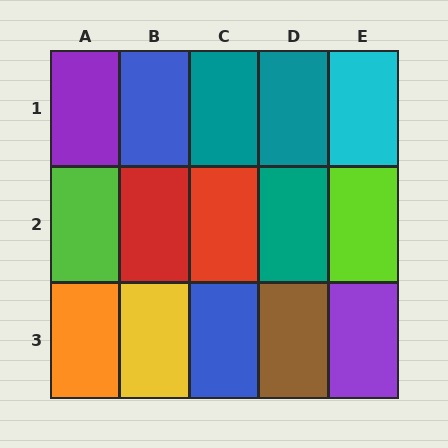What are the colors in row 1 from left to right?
Purple, blue, teal, teal, cyan.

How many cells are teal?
3 cells are teal.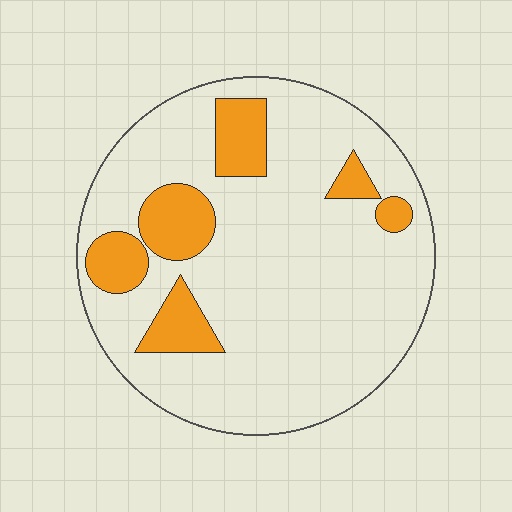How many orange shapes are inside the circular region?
6.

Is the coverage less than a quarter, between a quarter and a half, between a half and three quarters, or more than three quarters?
Less than a quarter.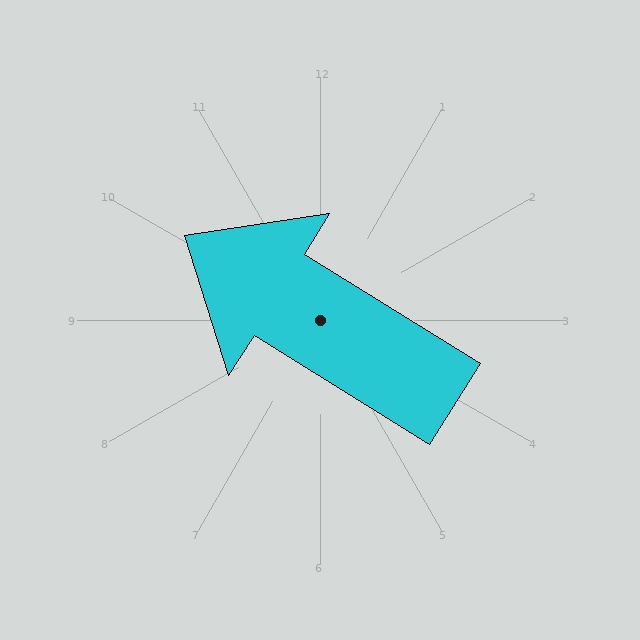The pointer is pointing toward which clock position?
Roughly 10 o'clock.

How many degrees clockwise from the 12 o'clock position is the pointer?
Approximately 302 degrees.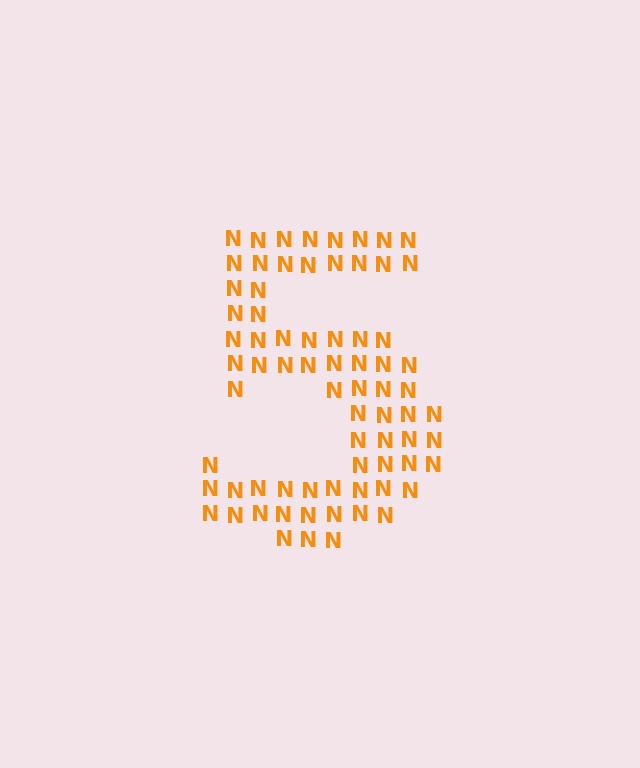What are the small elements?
The small elements are letter N's.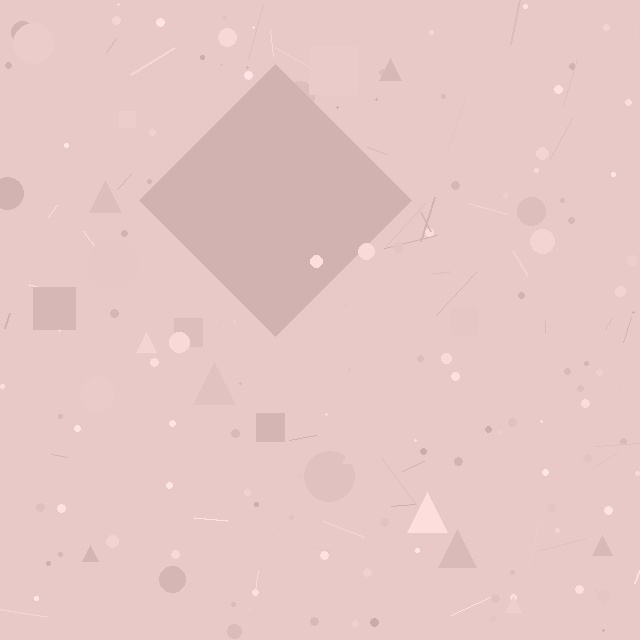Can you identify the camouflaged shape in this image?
The camouflaged shape is a diamond.